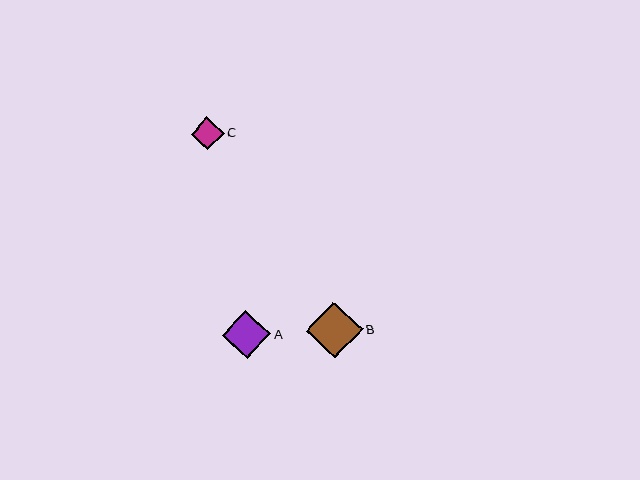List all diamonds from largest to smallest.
From largest to smallest: B, A, C.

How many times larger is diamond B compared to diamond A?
Diamond B is approximately 1.2 times the size of diamond A.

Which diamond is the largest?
Diamond B is the largest with a size of approximately 56 pixels.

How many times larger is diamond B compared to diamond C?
Diamond B is approximately 1.7 times the size of diamond C.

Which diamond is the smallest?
Diamond C is the smallest with a size of approximately 33 pixels.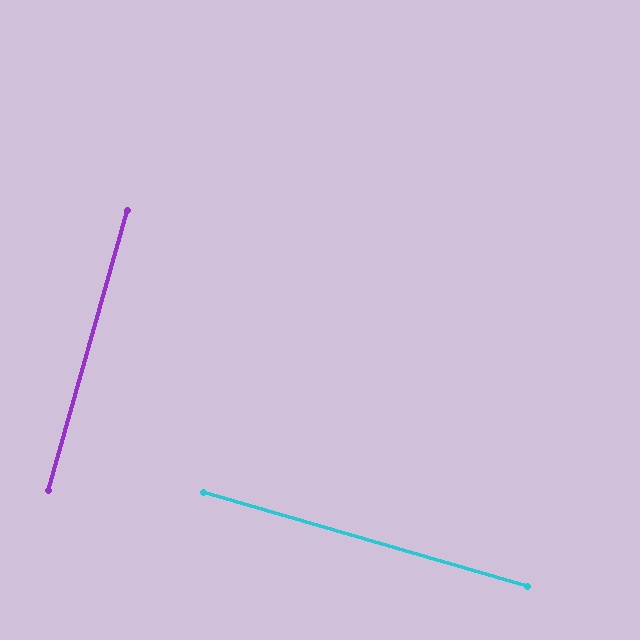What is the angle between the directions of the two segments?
Approximately 89 degrees.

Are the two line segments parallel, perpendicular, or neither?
Perpendicular — they meet at approximately 89°.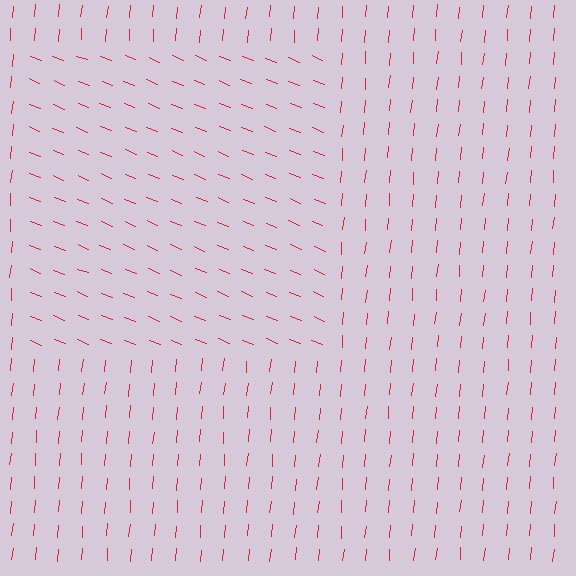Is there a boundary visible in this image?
Yes, there is a texture boundary formed by a change in line orientation.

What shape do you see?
I see a rectangle.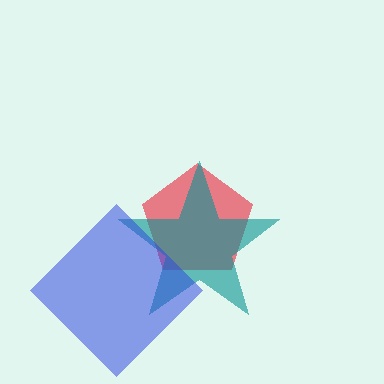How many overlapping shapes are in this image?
There are 3 overlapping shapes in the image.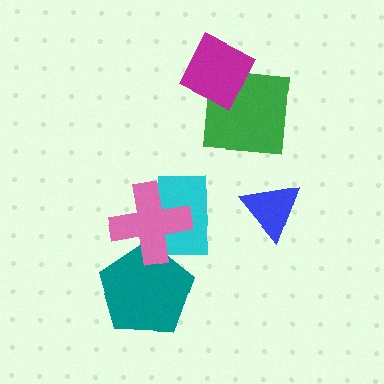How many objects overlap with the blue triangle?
0 objects overlap with the blue triangle.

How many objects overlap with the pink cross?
2 objects overlap with the pink cross.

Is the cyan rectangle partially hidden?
Yes, it is partially covered by another shape.